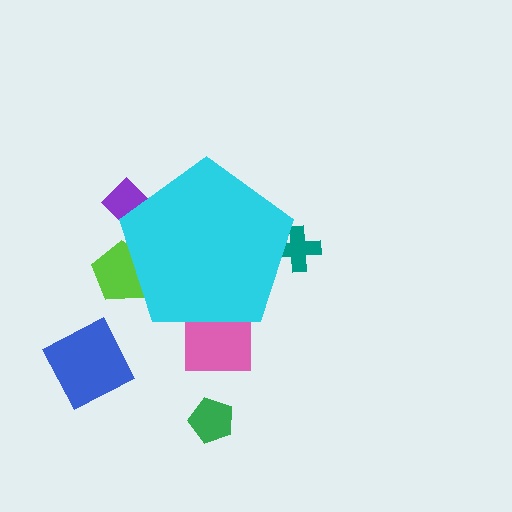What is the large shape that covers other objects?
A cyan pentagon.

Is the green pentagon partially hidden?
No, the green pentagon is fully visible.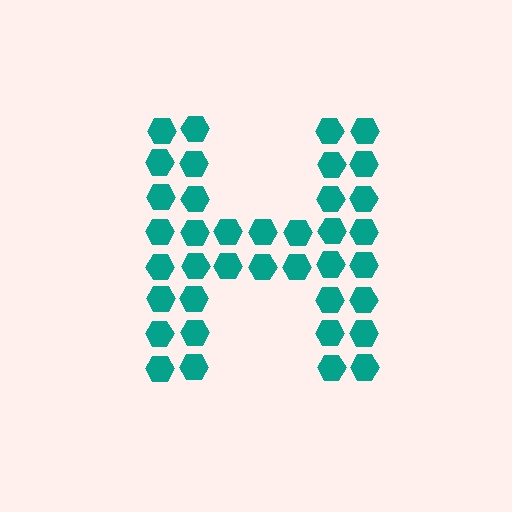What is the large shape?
The large shape is the letter H.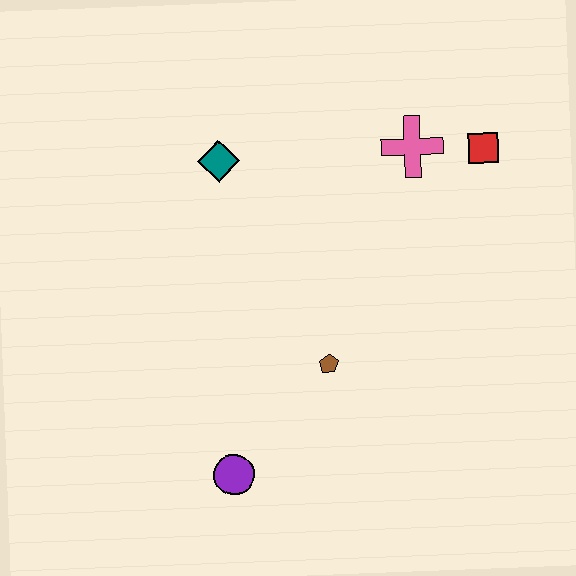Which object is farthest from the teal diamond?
The purple circle is farthest from the teal diamond.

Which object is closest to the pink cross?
The red square is closest to the pink cross.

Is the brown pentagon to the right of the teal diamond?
Yes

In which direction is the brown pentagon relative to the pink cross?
The brown pentagon is below the pink cross.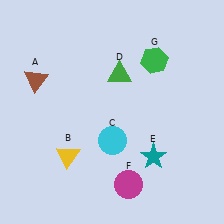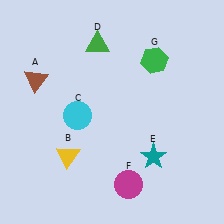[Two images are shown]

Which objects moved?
The objects that moved are: the cyan circle (C), the green triangle (D).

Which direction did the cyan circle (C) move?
The cyan circle (C) moved left.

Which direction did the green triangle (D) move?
The green triangle (D) moved up.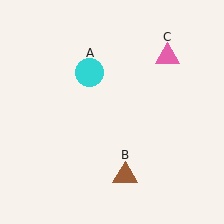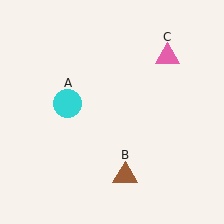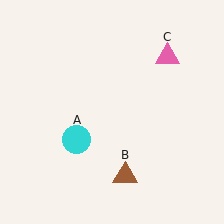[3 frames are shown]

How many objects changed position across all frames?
1 object changed position: cyan circle (object A).